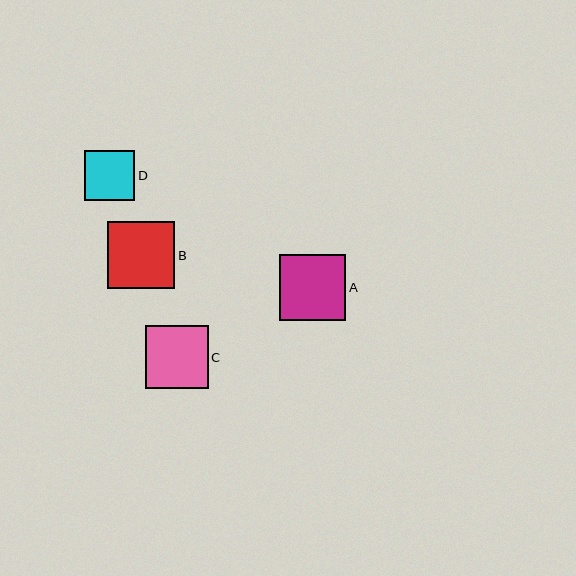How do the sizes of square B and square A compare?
Square B and square A are approximately the same size.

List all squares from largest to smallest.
From largest to smallest: B, A, C, D.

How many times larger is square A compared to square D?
Square A is approximately 1.3 times the size of square D.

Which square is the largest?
Square B is the largest with a size of approximately 67 pixels.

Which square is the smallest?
Square D is the smallest with a size of approximately 50 pixels.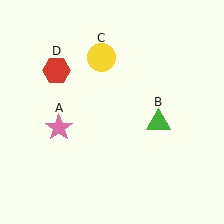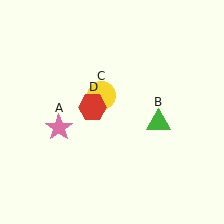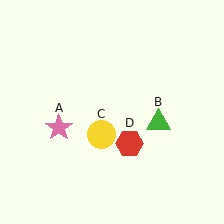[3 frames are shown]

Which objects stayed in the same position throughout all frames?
Pink star (object A) and green triangle (object B) remained stationary.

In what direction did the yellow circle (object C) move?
The yellow circle (object C) moved down.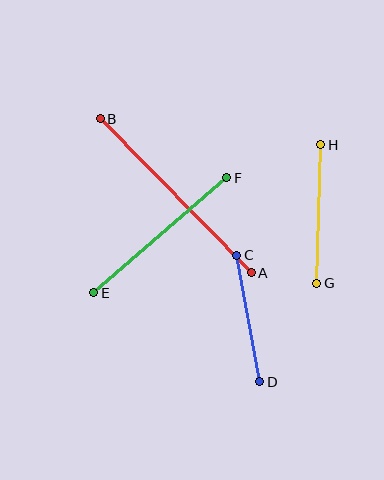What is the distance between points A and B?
The distance is approximately 216 pixels.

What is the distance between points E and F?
The distance is approximately 176 pixels.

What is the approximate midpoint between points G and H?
The midpoint is at approximately (319, 214) pixels.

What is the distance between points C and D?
The distance is approximately 129 pixels.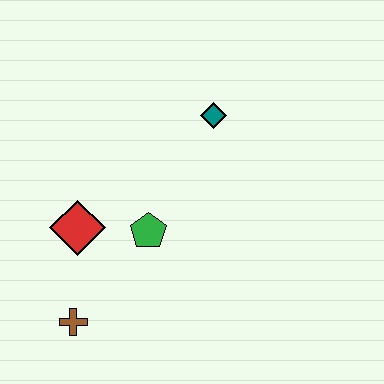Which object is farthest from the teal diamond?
The brown cross is farthest from the teal diamond.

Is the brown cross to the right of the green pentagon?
No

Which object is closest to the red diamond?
The green pentagon is closest to the red diamond.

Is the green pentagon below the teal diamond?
Yes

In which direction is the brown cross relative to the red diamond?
The brown cross is below the red diamond.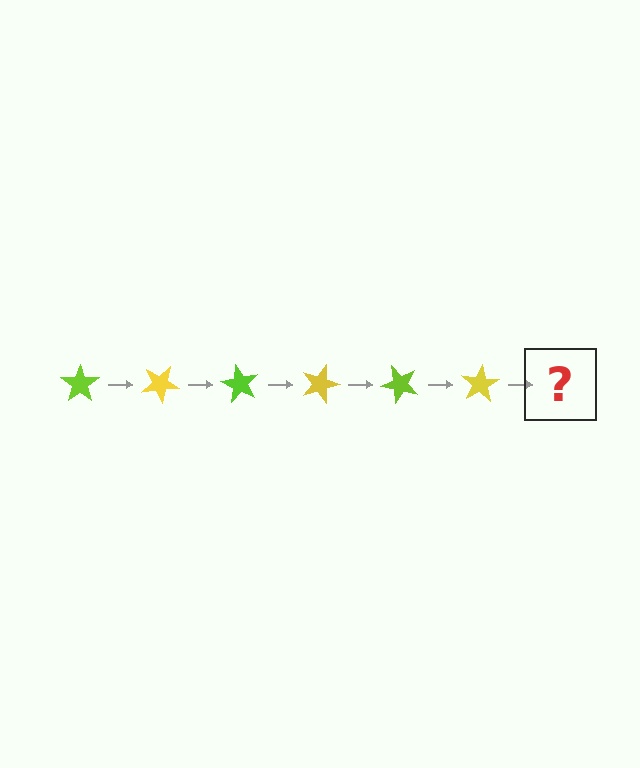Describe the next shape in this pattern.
It should be a lime star, rotated 180 degrees from the start.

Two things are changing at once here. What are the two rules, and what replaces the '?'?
The two rules are that it rotates 30 degrees each step and the color cycles through lime and yellow. The '?' should be a lime star, rotated 180 degrees from the start.